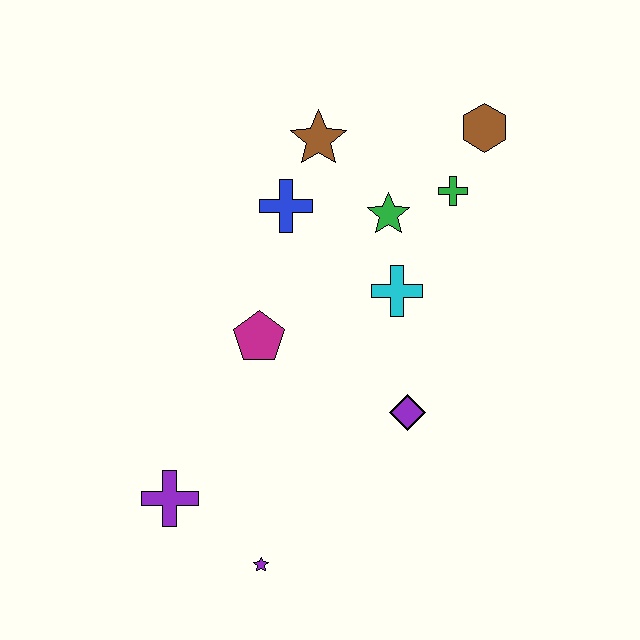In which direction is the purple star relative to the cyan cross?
The purple star is below the cyan cross.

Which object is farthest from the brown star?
The purple star is farthest from the brown star.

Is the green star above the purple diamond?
Yes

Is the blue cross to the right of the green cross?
No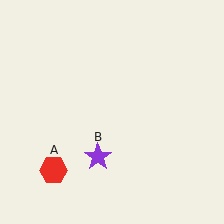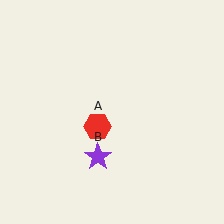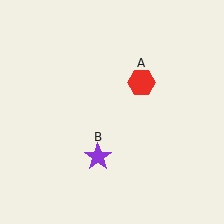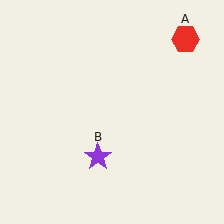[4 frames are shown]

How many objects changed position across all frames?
1 object changed position: red hexagon (object A).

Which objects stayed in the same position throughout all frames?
Purple star (object B) remained stationary.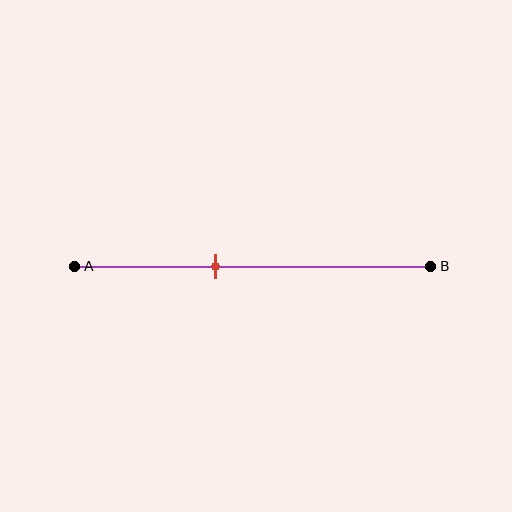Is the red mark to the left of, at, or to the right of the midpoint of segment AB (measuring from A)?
The red mark is to the left of the midpoint of segment AB.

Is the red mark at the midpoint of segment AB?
No, the mark is at about 40% from A, not at the 50% midpoint.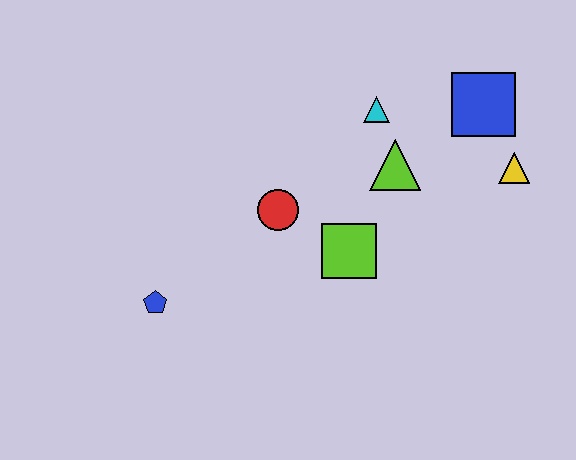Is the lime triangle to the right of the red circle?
Yes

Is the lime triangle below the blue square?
Yes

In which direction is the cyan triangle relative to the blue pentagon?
The cyan triangle is to the right of the blue pentagon.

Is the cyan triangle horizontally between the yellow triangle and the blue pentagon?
Yes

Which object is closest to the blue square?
The yellow triangle is closest to the blue square.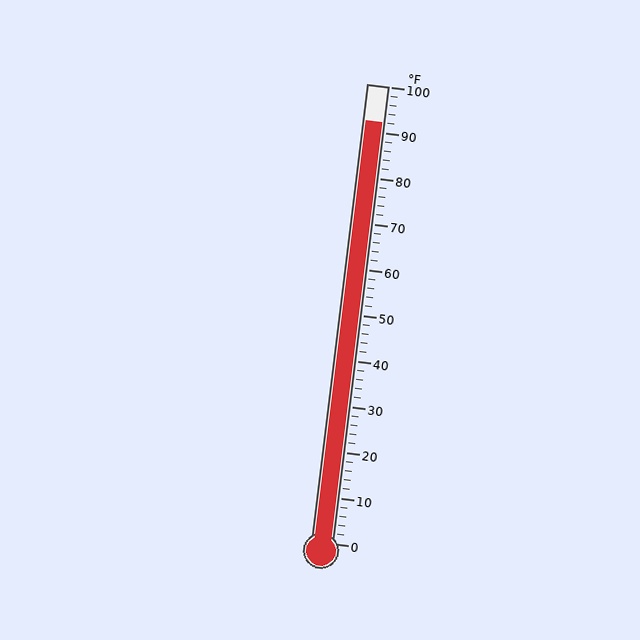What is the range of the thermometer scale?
The thermometer scale ranges from 0°F to 100°F.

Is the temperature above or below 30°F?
The temperature is above 30°F.